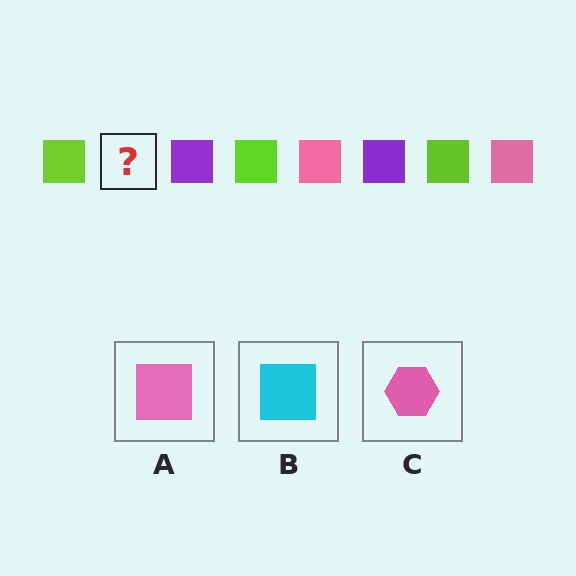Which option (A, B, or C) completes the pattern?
A.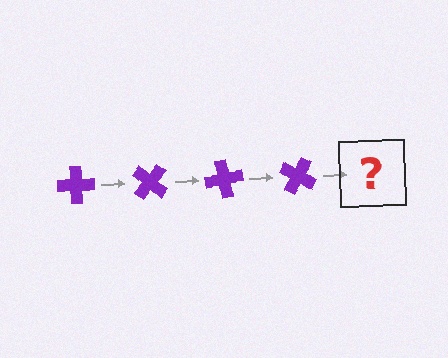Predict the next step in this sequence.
The next step is a purple cross rotated 160 degrees.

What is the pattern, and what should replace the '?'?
The pattern is that the cross rotates 40 degrees each step. The '?' should be a purple cross rotated 160 degrees.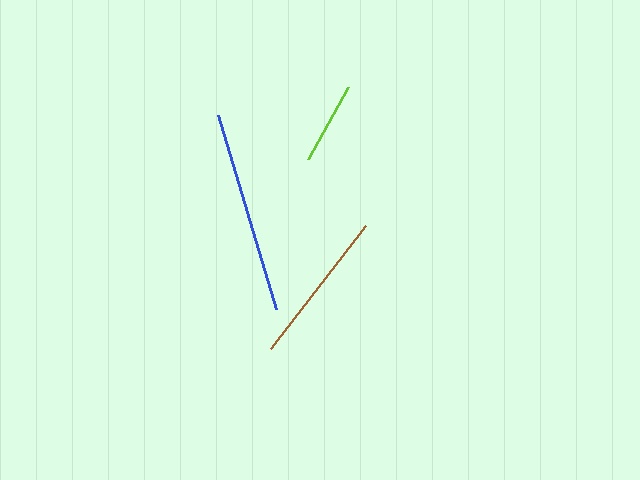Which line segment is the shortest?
The lime line is the shortest at approximately 82 pixels.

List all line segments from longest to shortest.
From longest to shortest: blue, brown, lime.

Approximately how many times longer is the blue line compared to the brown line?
The blue line is approximately 1.3 times the length of the brown line.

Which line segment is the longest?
The blue line is the longest at approximately 203 pixels.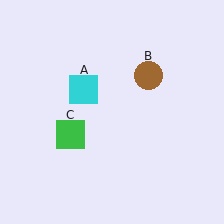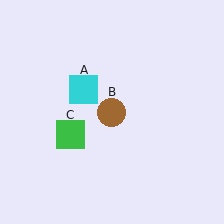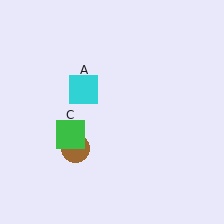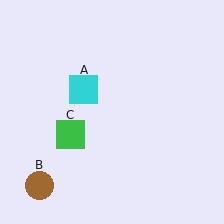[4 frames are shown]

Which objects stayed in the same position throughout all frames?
Cyan square (object A) and green square (object C) remained stationary.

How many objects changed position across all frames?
1 object changed position: brown circle (object B).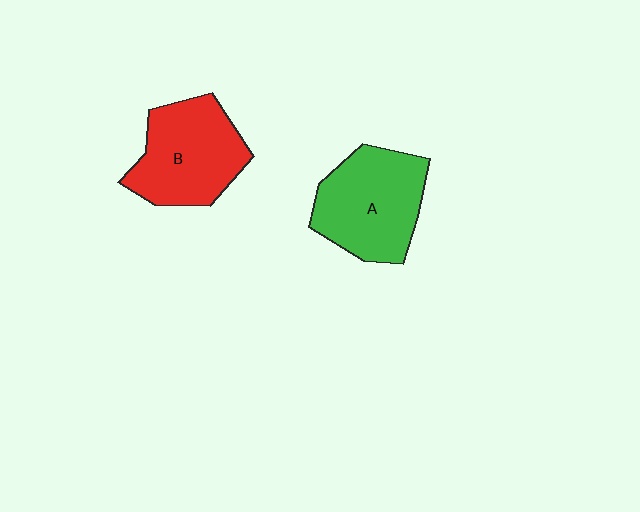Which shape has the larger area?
Shape A (green).